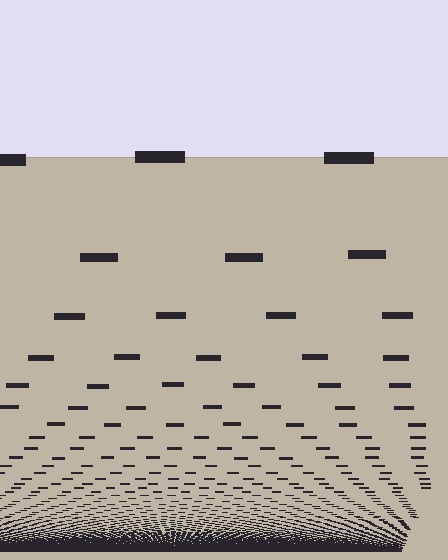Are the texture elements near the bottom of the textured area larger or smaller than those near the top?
Smaller. The gradient is inverted — elements near the bottom are smaller and denser.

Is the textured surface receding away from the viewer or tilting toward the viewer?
The surface appears to tilt toward the viewer. Texture elements get larger and sparser toward the top.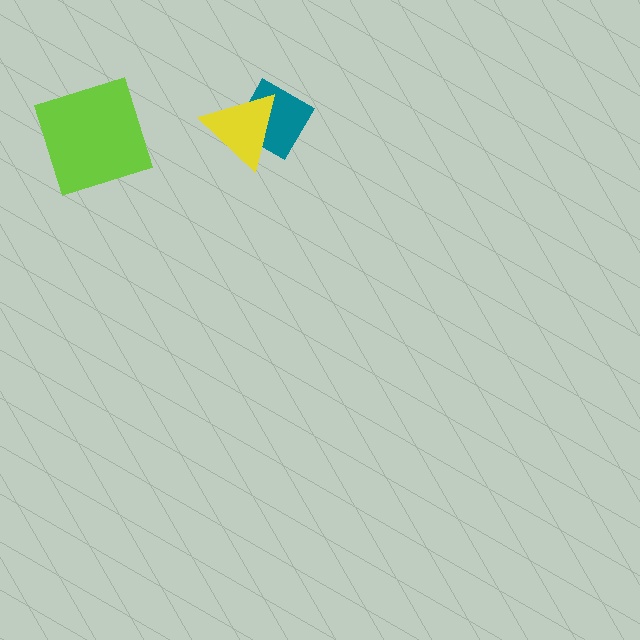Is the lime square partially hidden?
No, no other shape covers it.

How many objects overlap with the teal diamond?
1 object overlaps with the teal diamond.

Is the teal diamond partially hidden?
Yes, it is partially covered by another shape.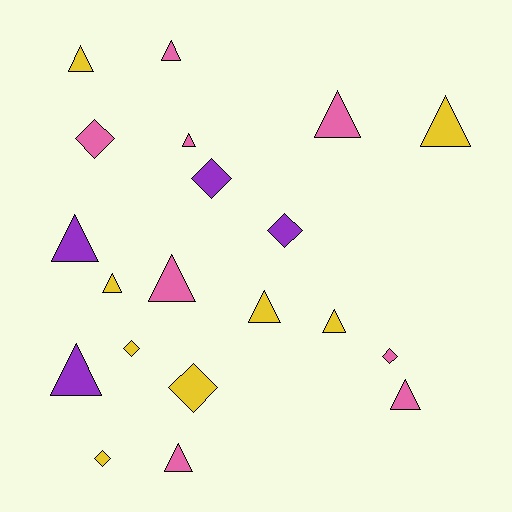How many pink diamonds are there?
There are 2 pink diamonds.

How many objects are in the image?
There are 20 objects.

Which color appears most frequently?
Yellow, with 8 objects.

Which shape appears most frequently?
Triangle, with 13 objects.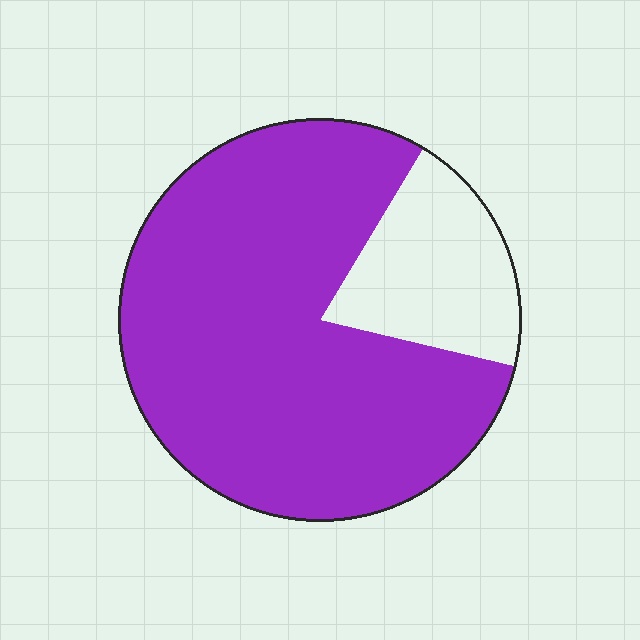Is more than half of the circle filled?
Yes.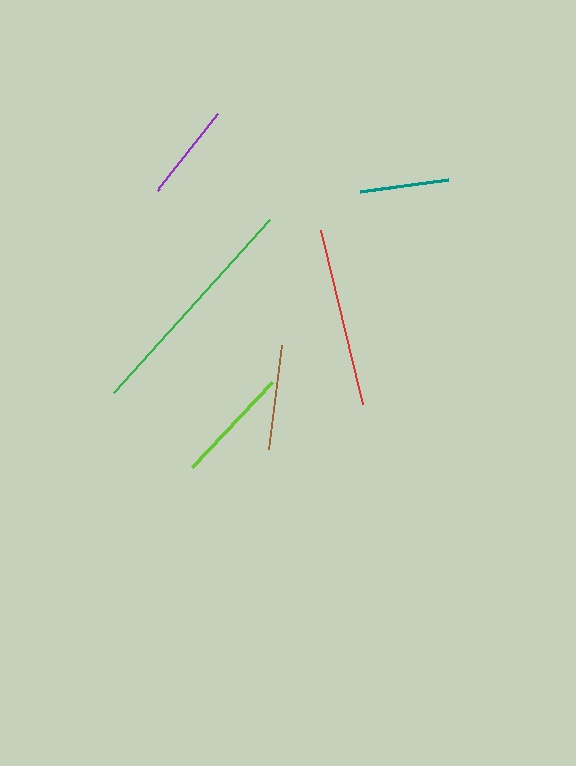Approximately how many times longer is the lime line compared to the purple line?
The lime line is approximately 1.2 times the length of the purple line.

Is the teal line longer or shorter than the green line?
The green line is longer than the teal line.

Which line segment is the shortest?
The teal line is the shortest at approximately 89 pixels.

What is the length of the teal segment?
The teal segment is approximately 89 pixels long.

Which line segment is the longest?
The green line is the longest at approximately 234 pixels.